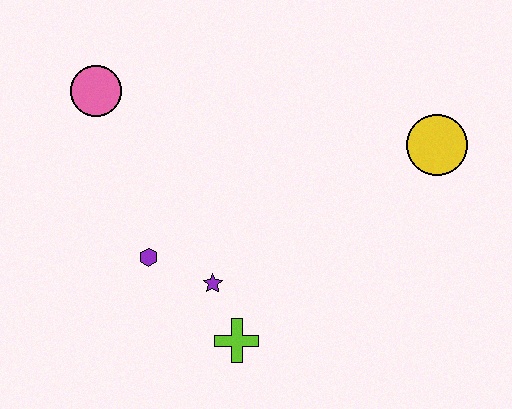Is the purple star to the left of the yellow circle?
Yes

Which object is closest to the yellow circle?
The purple star is closest to the yellow circle.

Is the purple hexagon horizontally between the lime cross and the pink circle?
Yes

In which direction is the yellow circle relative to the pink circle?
The yellow circle is to the right of the pink circle.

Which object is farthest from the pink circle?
The yellow circle is farthest from the pink circle.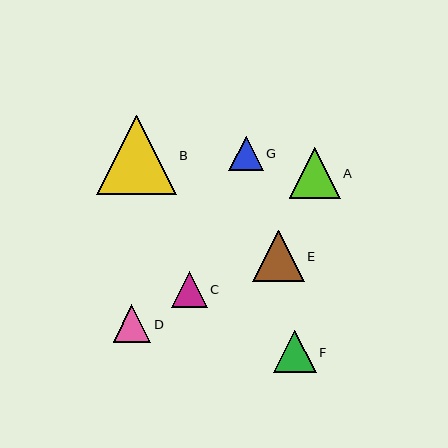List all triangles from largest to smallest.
From largest to smallest: B, E, A, F, D, C, G.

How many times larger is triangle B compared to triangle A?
Triangle B is approximately 1.6 times the size of triangle A.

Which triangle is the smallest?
Triangle G is the smallest with a size of approximately 34 pixels.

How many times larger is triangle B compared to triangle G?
Triangle B is approximately 2.3 times the size of triangle G.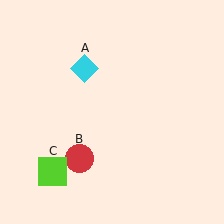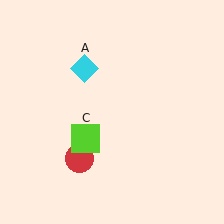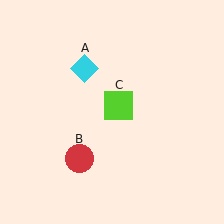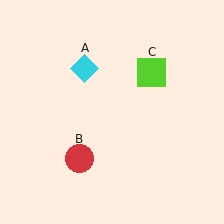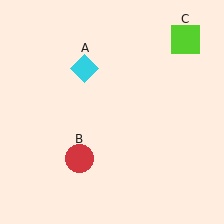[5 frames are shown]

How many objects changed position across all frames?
1 object changed position: lime square (object C).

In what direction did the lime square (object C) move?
The lime square (object C) moved up and to the right.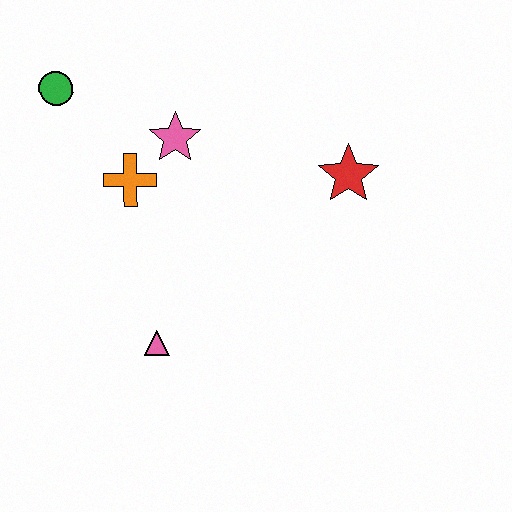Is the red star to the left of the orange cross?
No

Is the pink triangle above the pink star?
No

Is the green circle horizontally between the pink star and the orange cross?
No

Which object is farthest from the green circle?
The red star is farthest from the green circle.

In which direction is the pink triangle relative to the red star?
The pink triangle is to the left of the red star.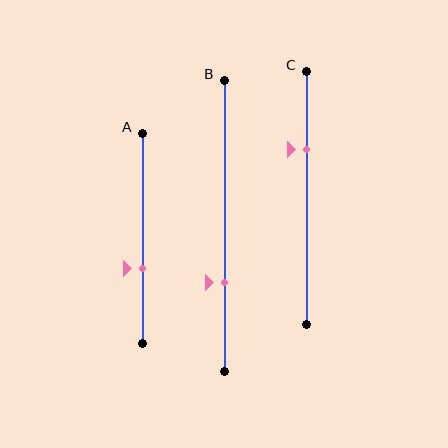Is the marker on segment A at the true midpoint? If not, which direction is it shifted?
No, the marker on segment A is shifted downward by about 14% of the segment length.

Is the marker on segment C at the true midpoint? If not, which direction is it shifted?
No, the marker on segment C is shifted upward by about 19% of the segment length.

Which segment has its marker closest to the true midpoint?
Segment A has its marker closest to the true midpoint.